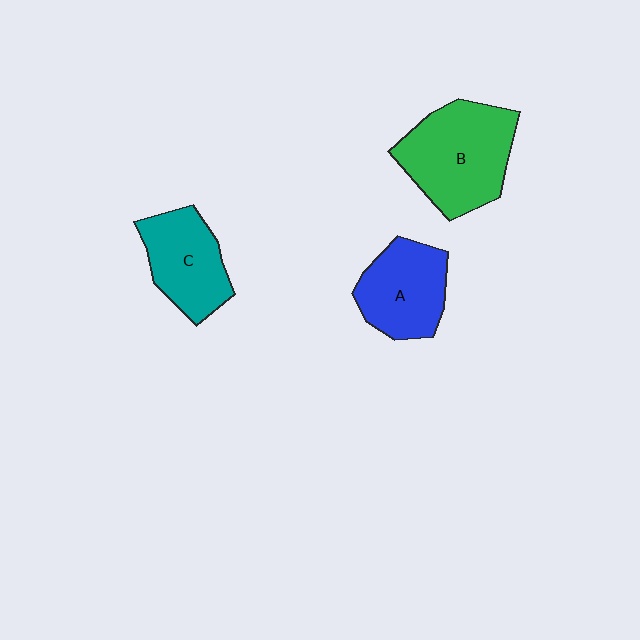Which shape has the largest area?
Shape B (green).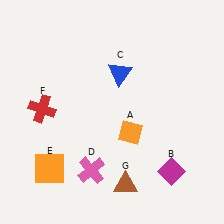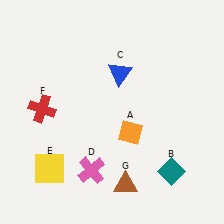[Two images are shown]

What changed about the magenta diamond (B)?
In Image 1, B is magenta. In Image 2, it changed to teal.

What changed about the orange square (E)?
In Image 1, E is orange. In Image 2, it changed to yellow.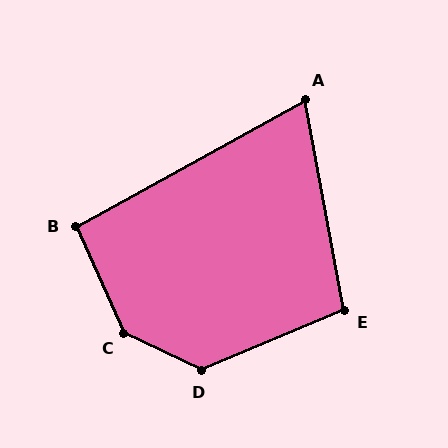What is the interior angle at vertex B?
Approximately 95 degrees (approximately right).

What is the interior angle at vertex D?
Approximately 131 degrees (obtuse).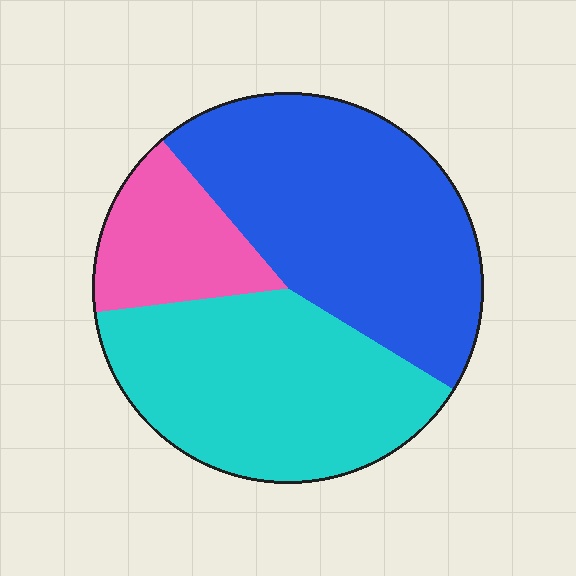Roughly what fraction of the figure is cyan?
Cyan covers about 40% of the figure.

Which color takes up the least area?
Pink, at roughly 15%.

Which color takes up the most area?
Blue, at roughly 45%.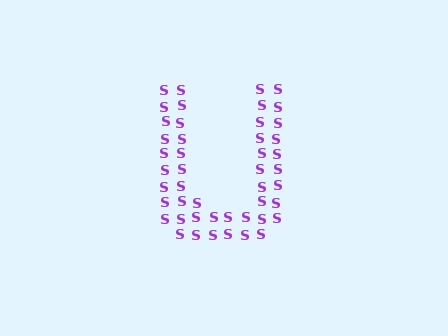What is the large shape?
The large shape is the letter U.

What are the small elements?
The small elements are letter S's.